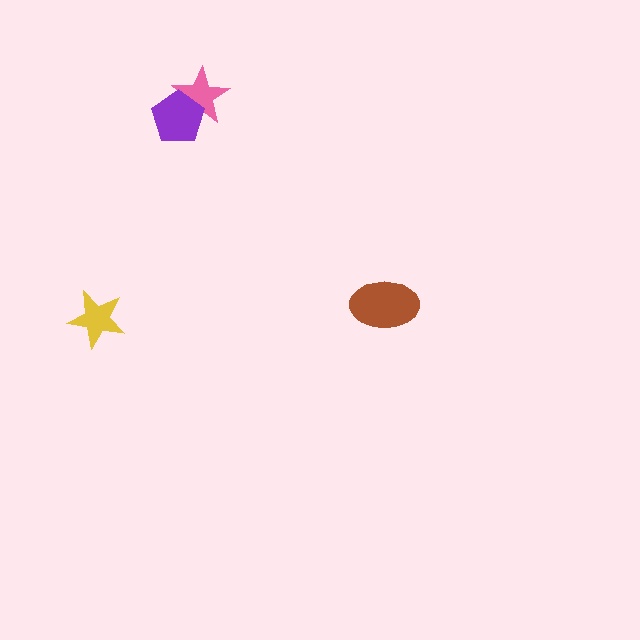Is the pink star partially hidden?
Yes, it is partially covered by another shape.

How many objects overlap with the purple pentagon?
1 object overlaps with the purple pentagon.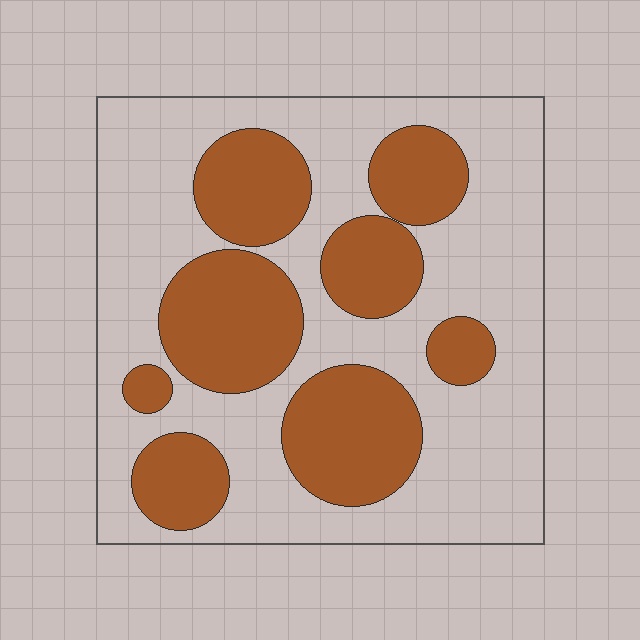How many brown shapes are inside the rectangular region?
8.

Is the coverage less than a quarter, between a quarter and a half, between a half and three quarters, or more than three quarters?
Between a quarter and a half.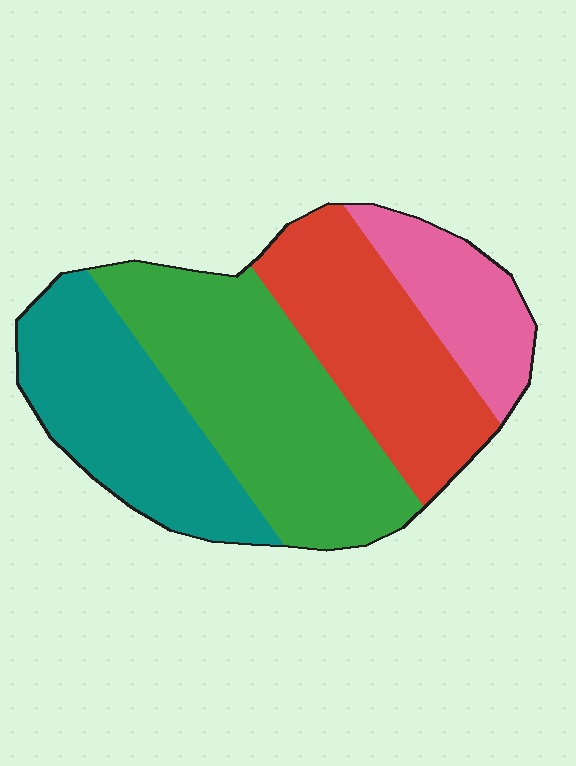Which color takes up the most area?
Green, at roughly 35%.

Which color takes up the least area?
Pink, at roughly 15%.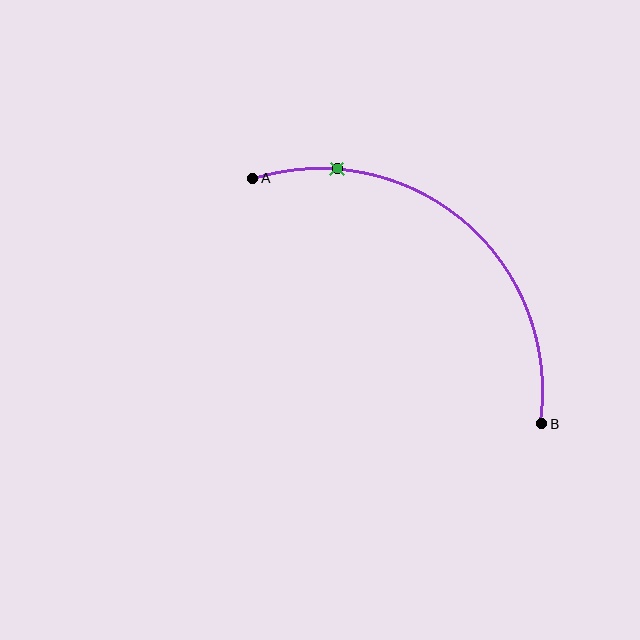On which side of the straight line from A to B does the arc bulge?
The arc bulges above and to the right of the straight line connecting A and B.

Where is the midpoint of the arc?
The arc midpoint is the point on the curve farthest from the straight line joining A and B. It sits above and to the right of that line.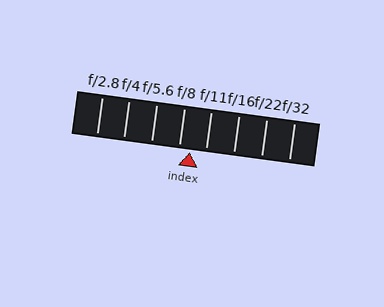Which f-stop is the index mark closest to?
The index mark is closest to f/8.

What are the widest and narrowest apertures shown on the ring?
The widest aperture shown is f/2.8 and the narrowest is f/32.